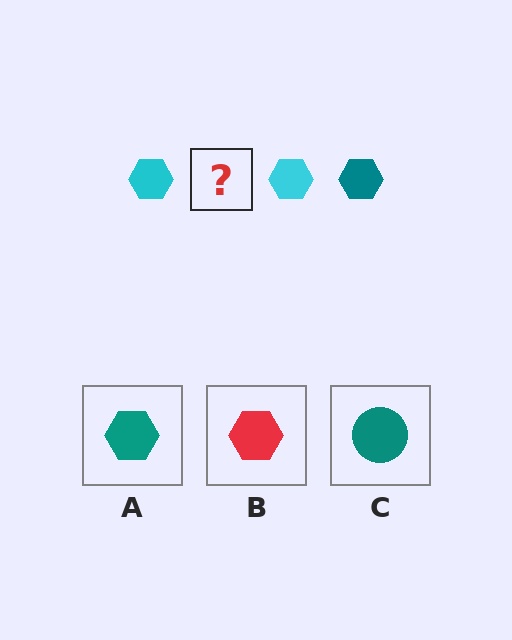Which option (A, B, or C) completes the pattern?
A.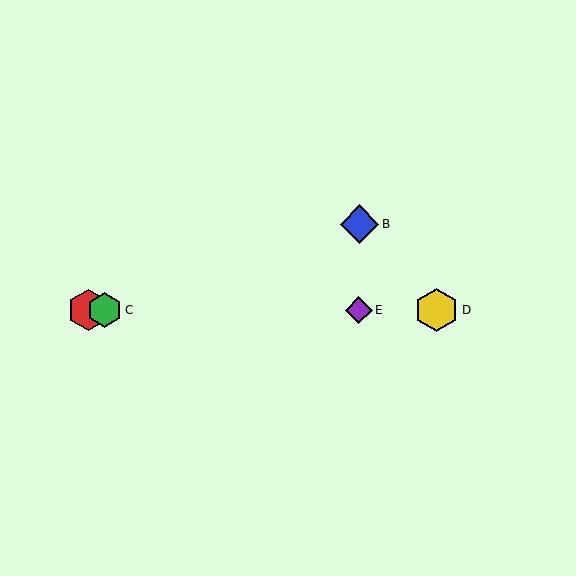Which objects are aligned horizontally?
Objects A, C, D, E are aligned horizontally.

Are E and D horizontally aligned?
Yes, both are at y≈310.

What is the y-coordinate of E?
Object E is at y≈310.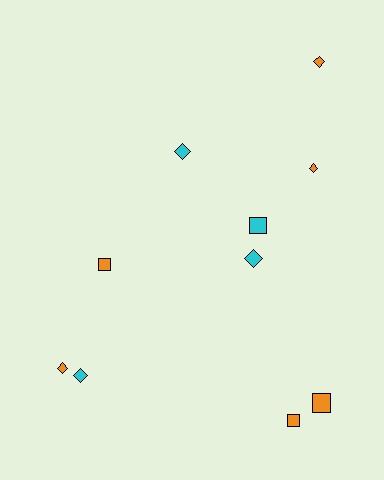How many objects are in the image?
There are 10 objects.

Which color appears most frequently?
Orange, with 6 objects.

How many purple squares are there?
There are no purple squares.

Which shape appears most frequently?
Diamond, with 6 objects.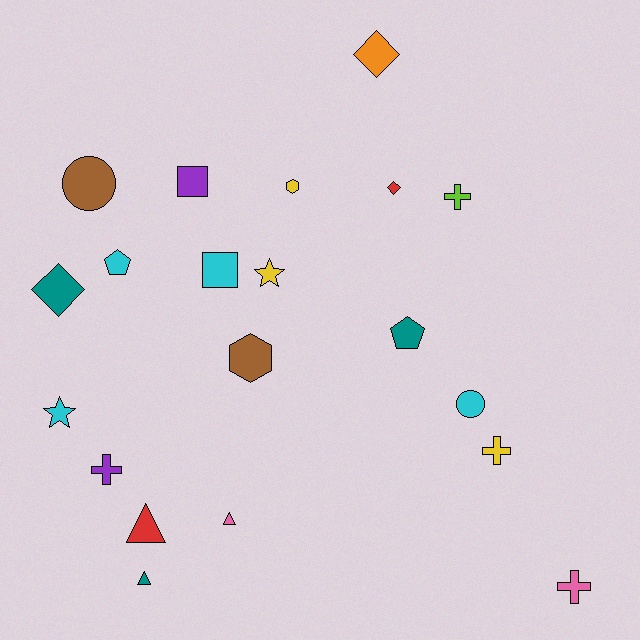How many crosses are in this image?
There are 4 crosses.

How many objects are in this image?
There are 20 objects.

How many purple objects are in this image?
There are 2 purple objects.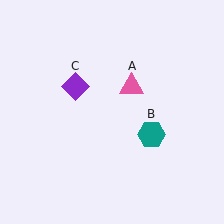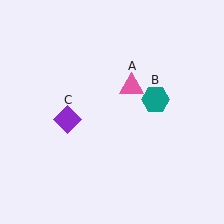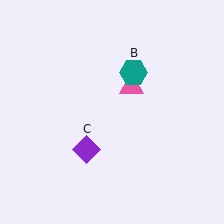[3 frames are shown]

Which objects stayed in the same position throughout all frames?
Pink triangle (object A) remained stationary.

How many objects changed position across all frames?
2 objects changed position: teal hexagon (object B), purple diamond (object C).